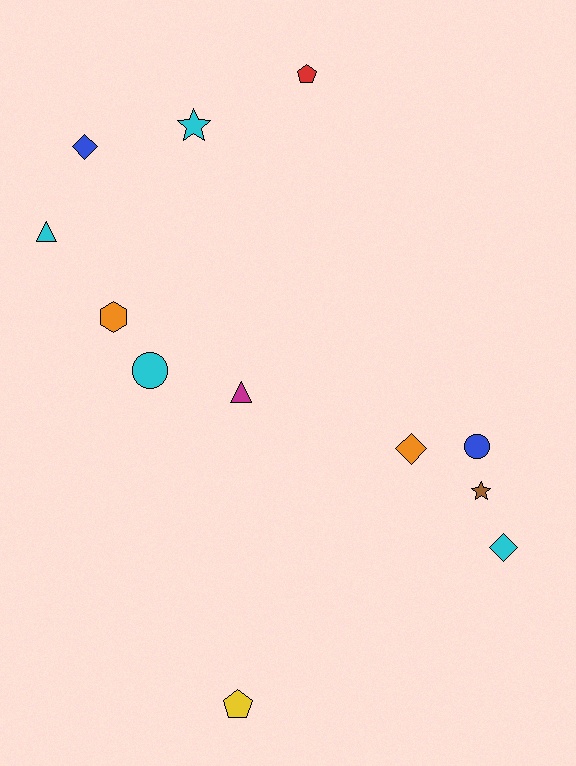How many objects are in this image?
There are 12 objects.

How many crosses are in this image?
There are no crosses.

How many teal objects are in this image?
There are no teal objects.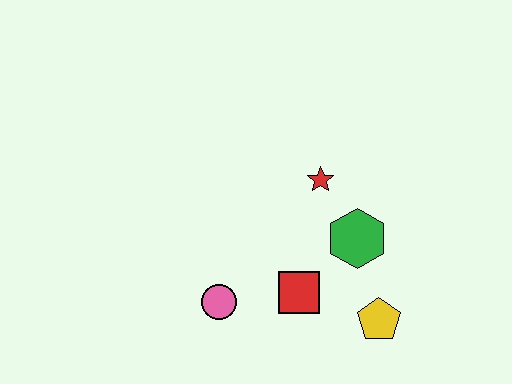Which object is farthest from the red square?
The red star is farthest from the red square.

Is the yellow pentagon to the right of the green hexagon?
Yes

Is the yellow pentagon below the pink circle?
Yes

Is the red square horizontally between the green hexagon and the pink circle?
Yes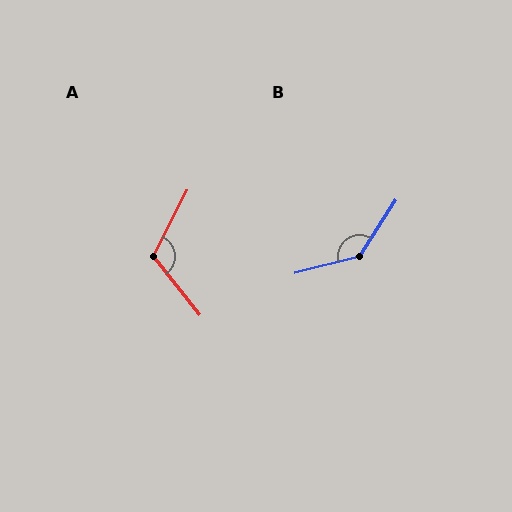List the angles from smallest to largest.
A (115°), B (137°).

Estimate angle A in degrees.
Approximately 115 degrees.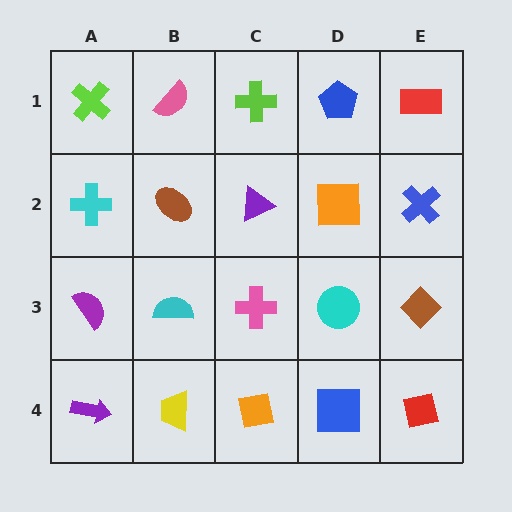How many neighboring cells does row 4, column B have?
3.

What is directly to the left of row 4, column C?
A yellow trapezoid.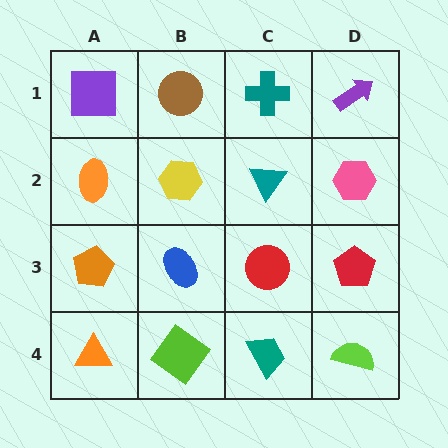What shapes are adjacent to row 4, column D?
A red pentagon (row 3, column D), a teal trapezoid (row 4, column C).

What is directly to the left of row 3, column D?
A red circle.